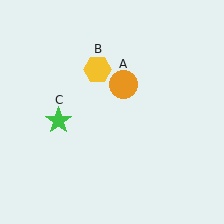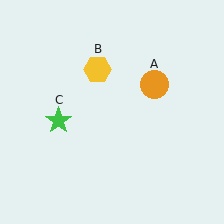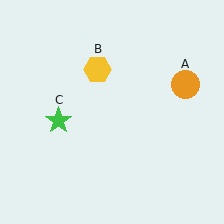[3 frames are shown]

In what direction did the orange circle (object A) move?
The orange circle (object A) moved right.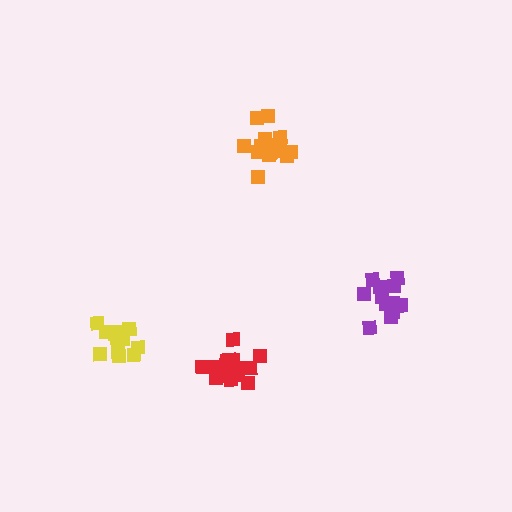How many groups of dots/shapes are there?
There are 4 groups.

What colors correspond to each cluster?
The clusters are colored: orange, yellow, purple, red.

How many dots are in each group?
Group 1: 14 dots, Group 2: 13 dots, Group 3: 14 dots, Group 4: 17 dots (58 total).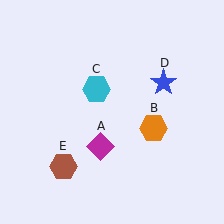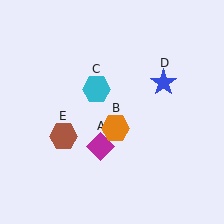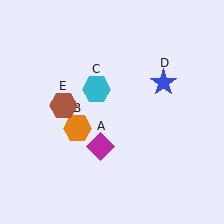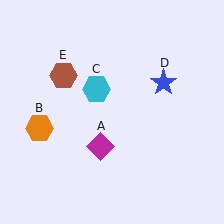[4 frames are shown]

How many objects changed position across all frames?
2 objects changed position: orange hexagon (object B), brown hexagon (object E).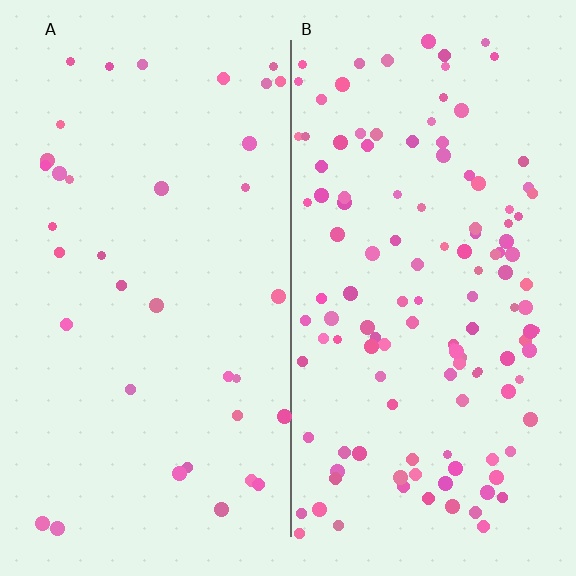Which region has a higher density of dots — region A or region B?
B (the right).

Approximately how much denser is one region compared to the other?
Approximately 3.5× — region B over region A.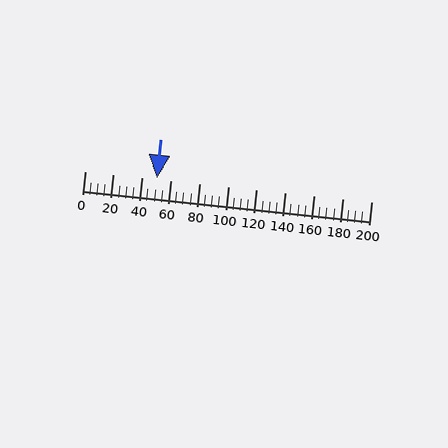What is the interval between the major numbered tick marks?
The major tick marks are spaced 20 units apart.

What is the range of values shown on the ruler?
The ruler shows values from 0 to 200.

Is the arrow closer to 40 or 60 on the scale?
The arrow is closer to 60.